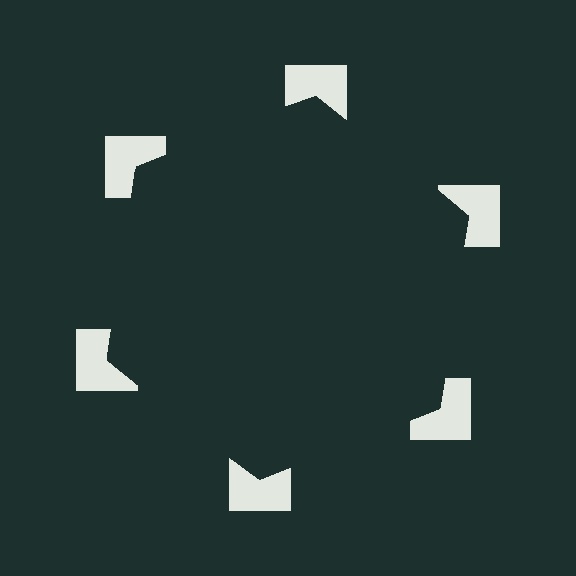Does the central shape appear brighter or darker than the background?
It typically appears slightly darker than the background, even though no actual brightness change is drawn.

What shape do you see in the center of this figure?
An illusory hexagon — its edges are inferred from the aligned wedge cuts in the notched squares, not physically drawn.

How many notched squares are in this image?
There are 6 — one at each vertex of the illusory hexagon.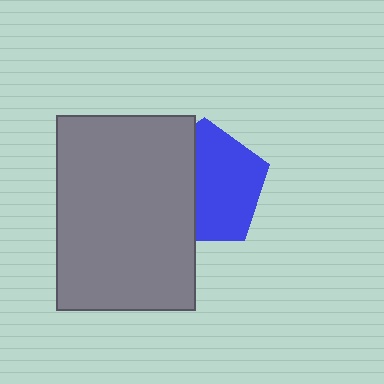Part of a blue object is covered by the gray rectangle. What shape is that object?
It is a pentagon.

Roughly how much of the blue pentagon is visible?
About half of it is visible (roughly 60%).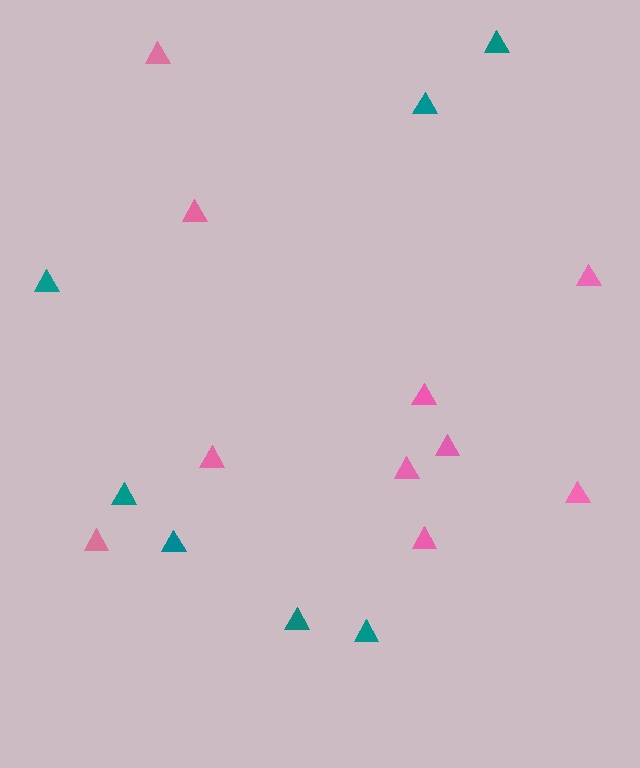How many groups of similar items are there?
There are 2 groups: one group of pink triangles (10) and one group of teal triangles (7).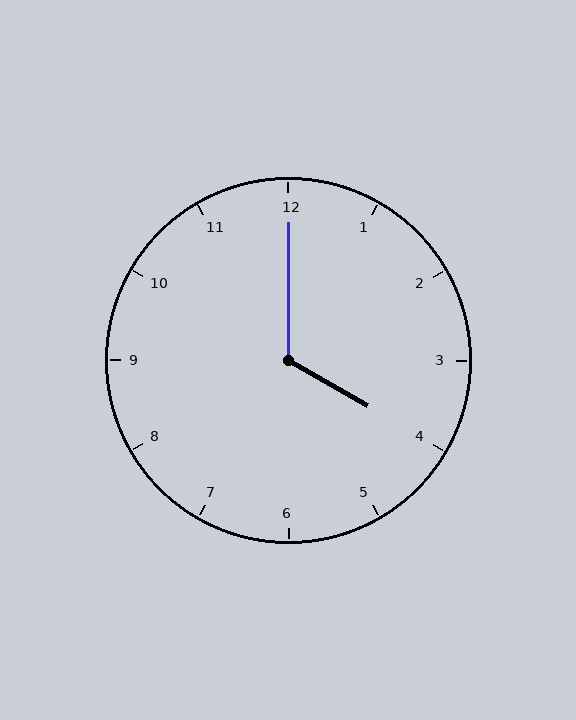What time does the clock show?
4:00.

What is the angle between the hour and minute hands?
Approximately 120 degrees.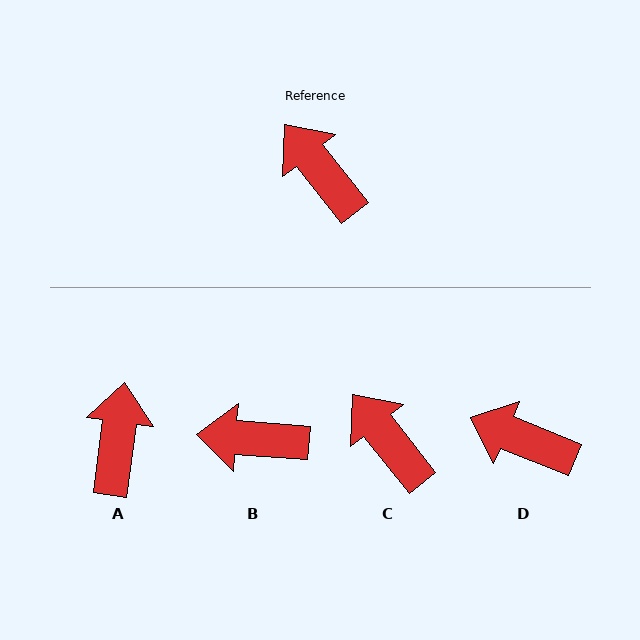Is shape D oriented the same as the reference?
No, it is off by about 29 degrees.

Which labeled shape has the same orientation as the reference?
C.